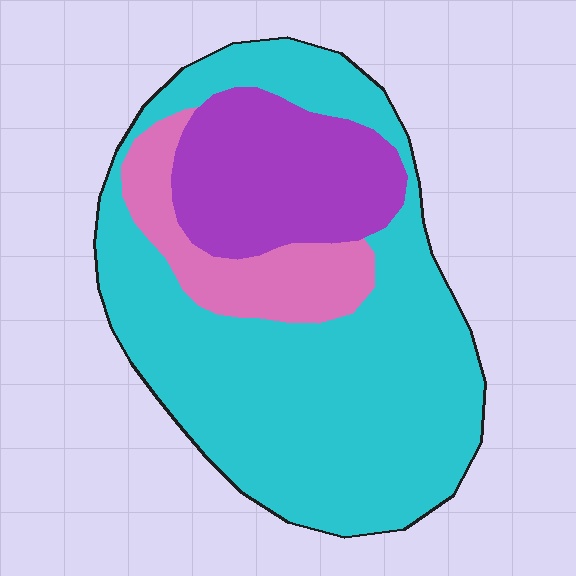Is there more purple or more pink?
Purple.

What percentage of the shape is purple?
Purple takes up about one fifth (1/5) of the shape.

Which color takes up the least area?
Pink, at roughly 15%.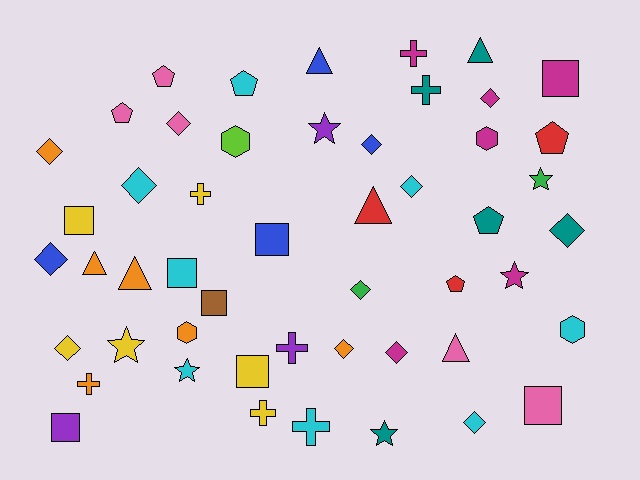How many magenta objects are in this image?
There are 6 magenta objects.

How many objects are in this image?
There are 50 objects.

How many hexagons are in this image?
There are 4 hexagons.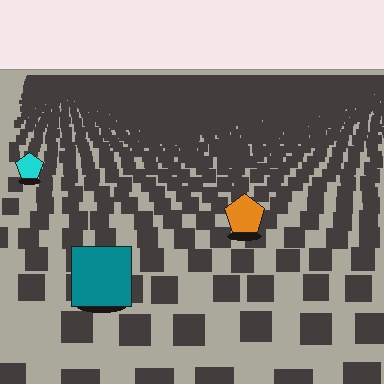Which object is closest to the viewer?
The teal square is closest. The texture marks near it are larger and more spread out.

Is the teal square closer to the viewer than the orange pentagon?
Yes. The teal square is closer — you can tell from the texture gradient: the ground texture is coarser near it.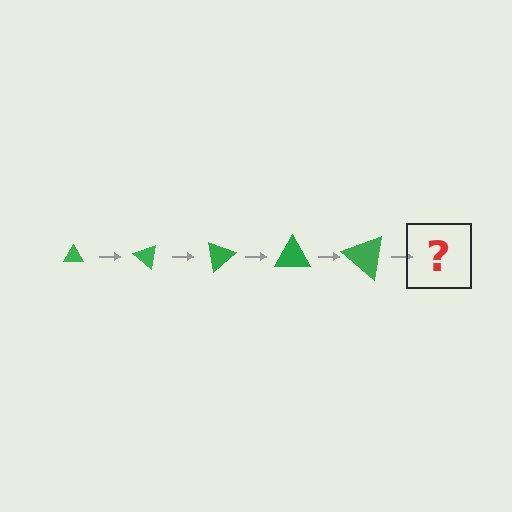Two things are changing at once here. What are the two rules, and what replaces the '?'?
The two rules are that the triangle grows larger each step and it rotates 40 degrees each step. The '?' should be a triangle, larger than the previous one and rotated 200 degrees from the start.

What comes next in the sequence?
The next element should be a triangle, larger than the previous one and rotated 200 degrees from the start.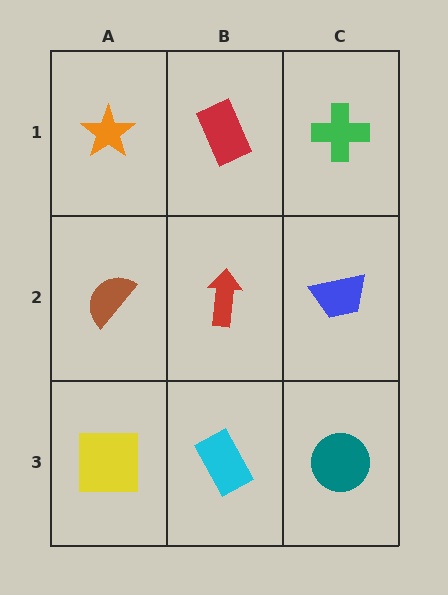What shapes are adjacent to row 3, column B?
A red arrow (row 2, column B), a yellow square (row 3, column A), a teal circle (row 3, column C).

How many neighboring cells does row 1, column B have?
3.